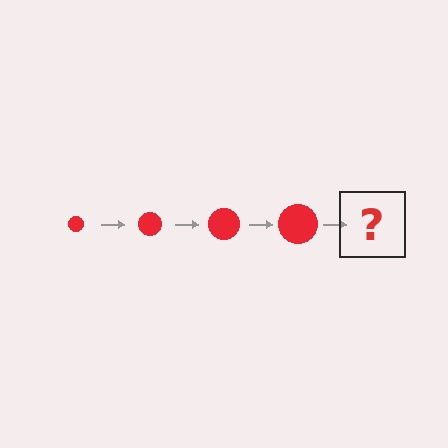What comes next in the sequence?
The next element should be a red circle, larger than the previous one.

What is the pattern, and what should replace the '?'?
The pattern is that the circle gets progressively larger each step. The '?' should be a red circle, larger than the previous one.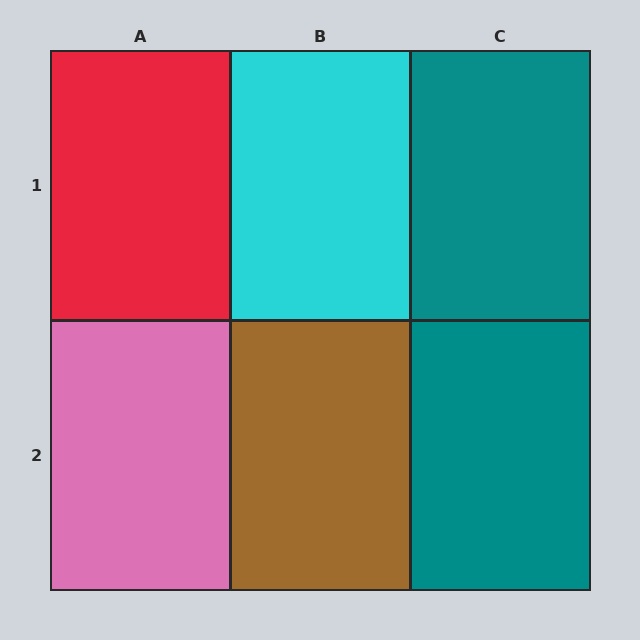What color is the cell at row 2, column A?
Pink.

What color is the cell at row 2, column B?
Brown.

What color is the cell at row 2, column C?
Teal.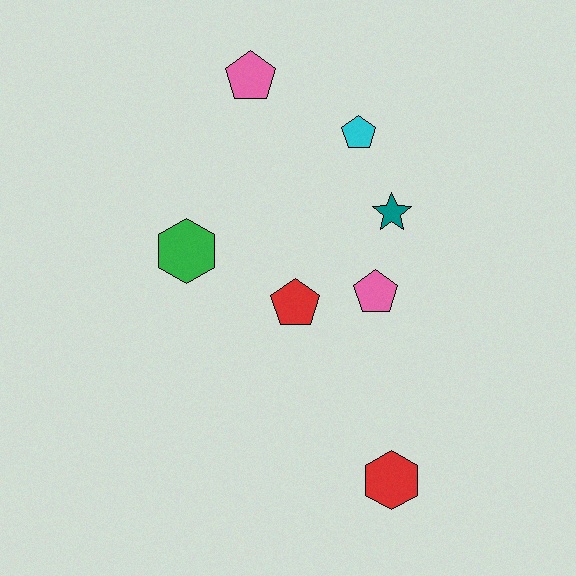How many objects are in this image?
There are 7 objects.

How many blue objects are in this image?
There are no blue objects.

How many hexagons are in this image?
There are 2 hexagons.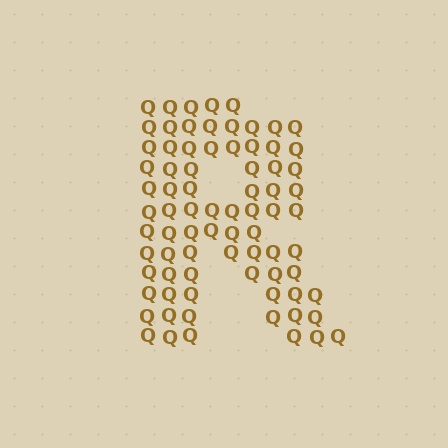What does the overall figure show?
The overall figure shows the letter R.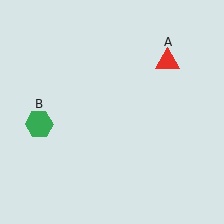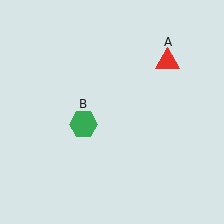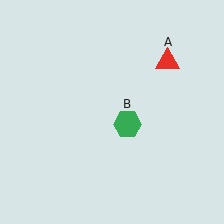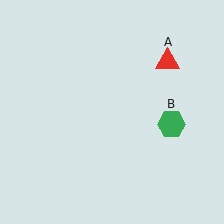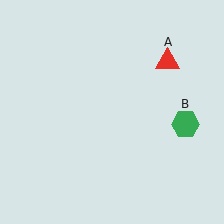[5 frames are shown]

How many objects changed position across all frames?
1 object changed position: green hexagon (object B).